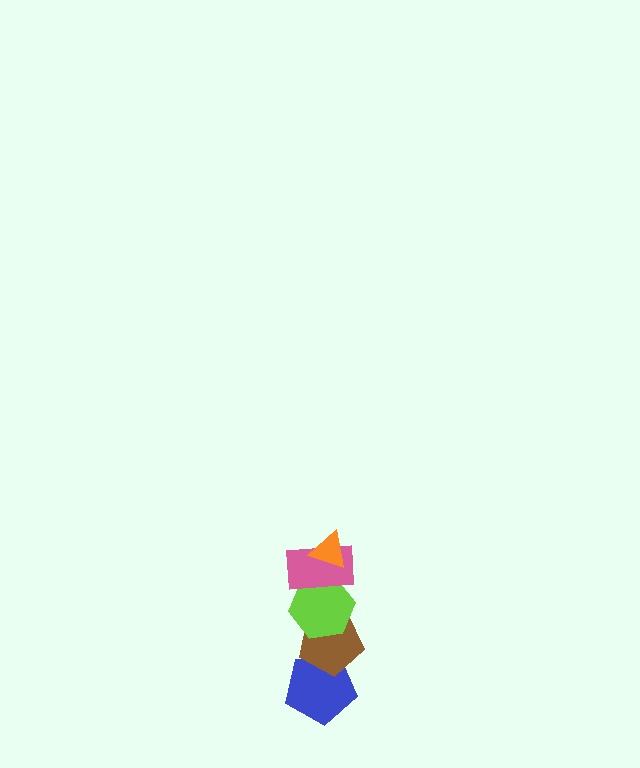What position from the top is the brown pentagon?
The brown pentagon is 4th from the top.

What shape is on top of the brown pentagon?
The lime hexagon is on top of the brown pentagon.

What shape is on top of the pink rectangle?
The orange triangle is on top of the pink rectangle.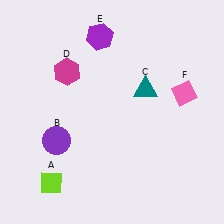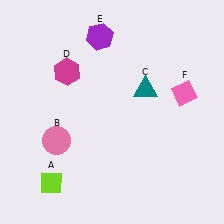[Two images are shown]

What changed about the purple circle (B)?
In Image 1, B is purple. In Image 2, it changed to pink.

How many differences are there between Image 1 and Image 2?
There is 1 difference between the two images.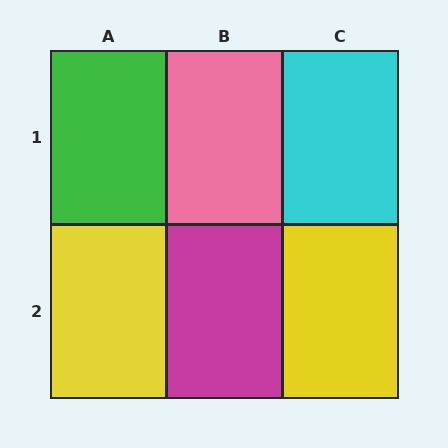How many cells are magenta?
1 cell is magenta.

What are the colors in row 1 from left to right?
Green, pink, cyan.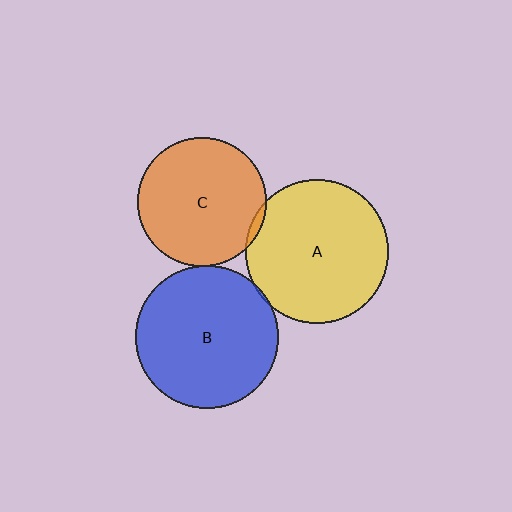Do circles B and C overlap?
Yes.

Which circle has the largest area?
Circle A (yellow).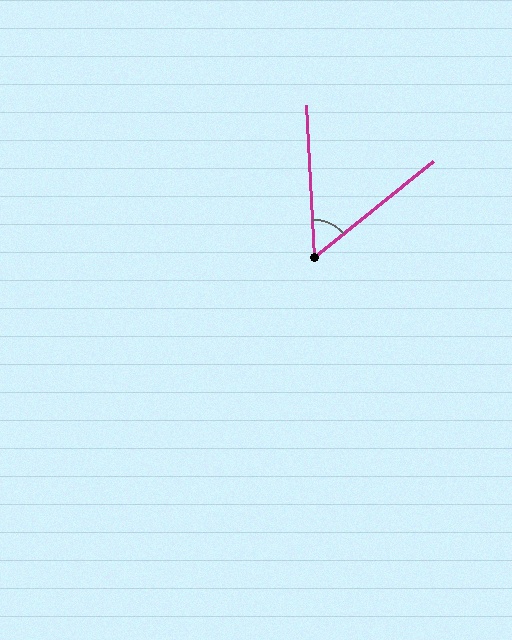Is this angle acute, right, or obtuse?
It is acute.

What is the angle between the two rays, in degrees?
Approximately 54 degrees.